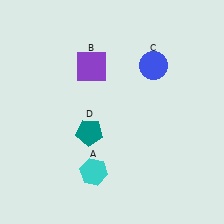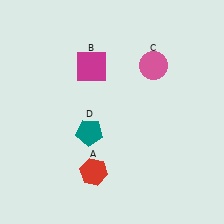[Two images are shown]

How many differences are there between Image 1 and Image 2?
There are 3 differences between the two images.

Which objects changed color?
A changed from cyan to red. B changed from purple to magenta. C changed from blue to pink.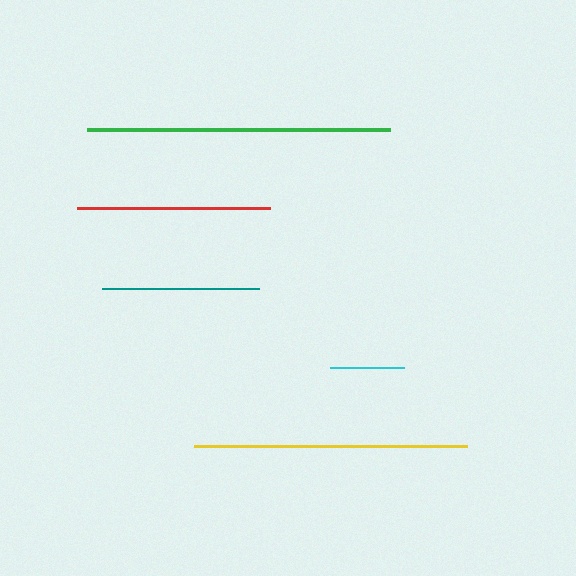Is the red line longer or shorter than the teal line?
The red line is longer than the teal line.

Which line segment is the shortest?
The cyan line is the shortest at approximately 74 pixels.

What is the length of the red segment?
The red segment is approximately 193 pixels long.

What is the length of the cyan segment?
The cyan segment is approximately 74 pixels long.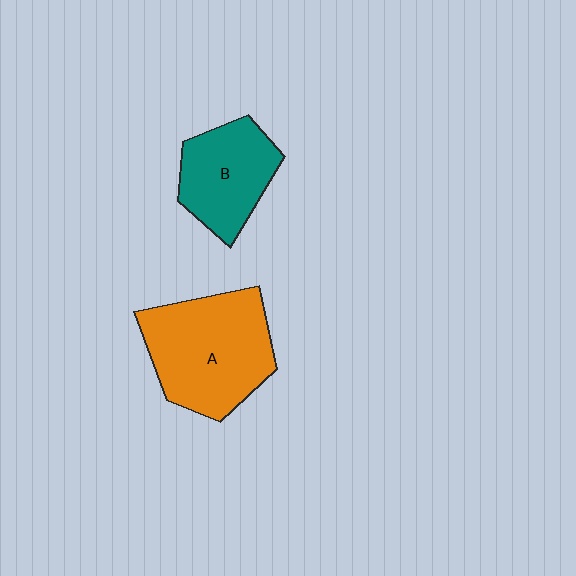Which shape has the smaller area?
Shape B (teal).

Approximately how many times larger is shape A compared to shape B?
Approximately 1.5 times.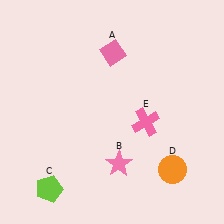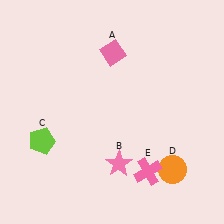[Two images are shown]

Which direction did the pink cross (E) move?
The pink cross (E) moved down.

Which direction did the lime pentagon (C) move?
The lime pentagon (C) moved up.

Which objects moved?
The objects that moved are: the lime pentagon (C), the pink cross (E).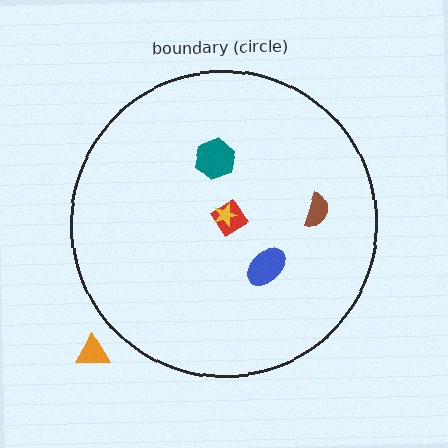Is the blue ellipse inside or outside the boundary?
Inside.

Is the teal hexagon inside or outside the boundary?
Inside.